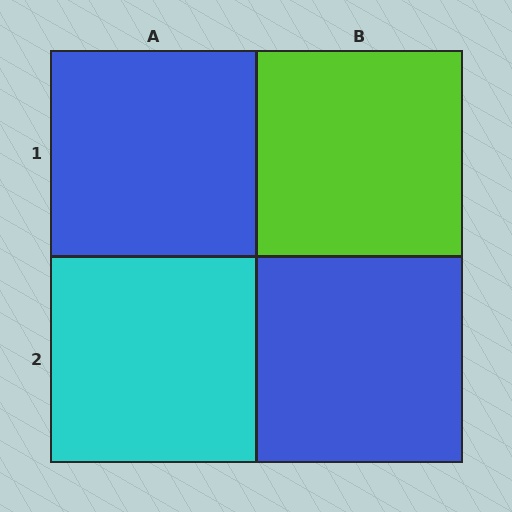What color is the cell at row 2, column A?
Cyan.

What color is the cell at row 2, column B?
Blue.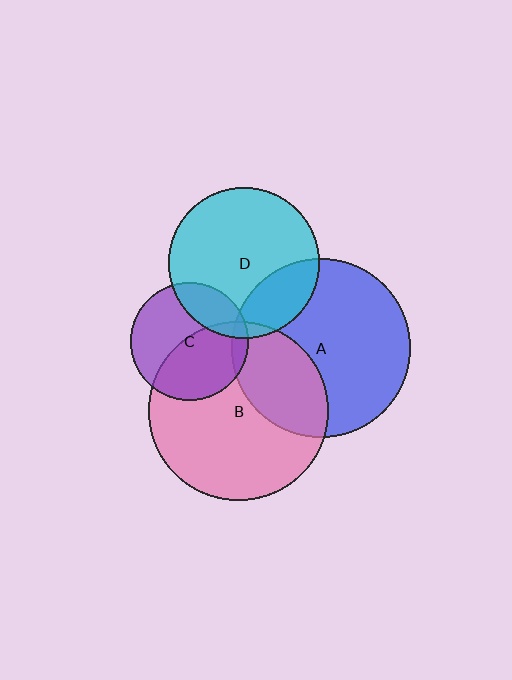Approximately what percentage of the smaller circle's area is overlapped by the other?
Approximately 5%.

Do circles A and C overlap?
Yes.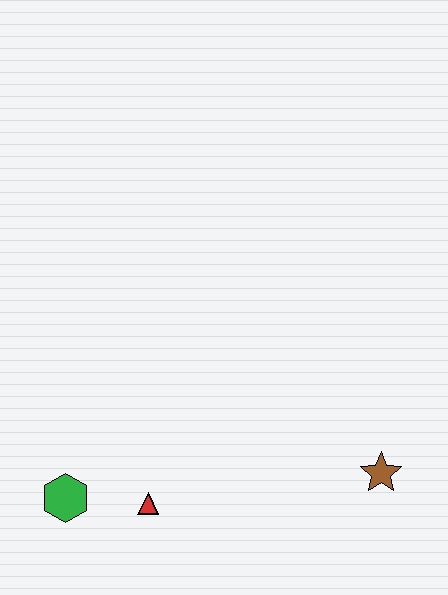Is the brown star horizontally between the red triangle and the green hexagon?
No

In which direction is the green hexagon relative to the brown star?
The green hexagon is to the left of the brown star.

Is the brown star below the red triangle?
No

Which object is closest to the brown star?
The red triangle is closest to the brown star.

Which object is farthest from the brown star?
The green hexagon is farthest from the brown star.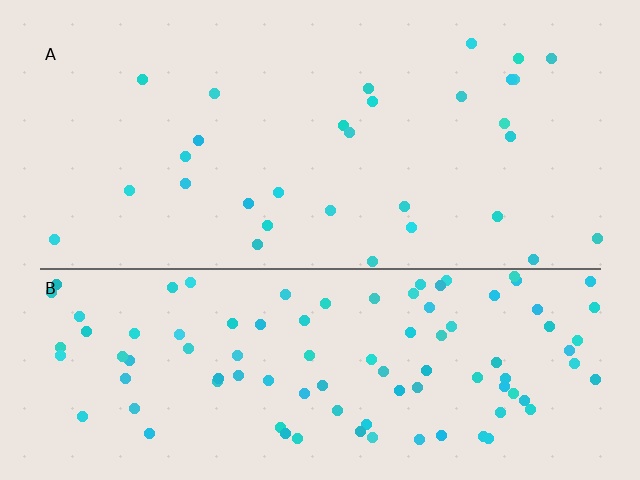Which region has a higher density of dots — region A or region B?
B (the bottom).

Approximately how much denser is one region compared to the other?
Approximately 3.3× — region B over region A.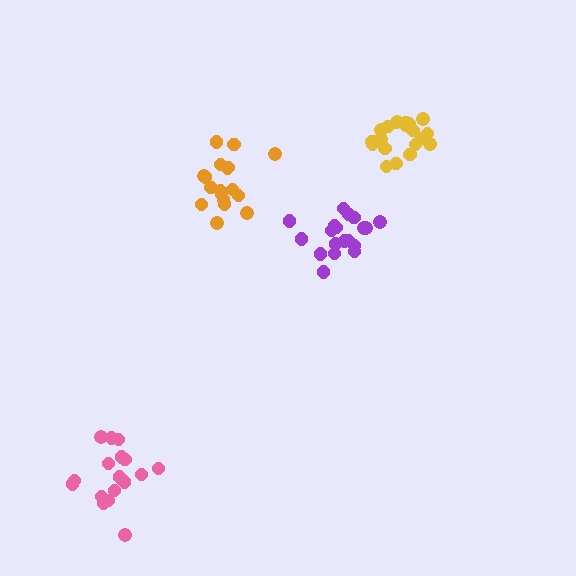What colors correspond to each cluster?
The clusters are colored: orange, yellow, pink, purple.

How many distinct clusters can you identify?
There are 4 distinct clusters.